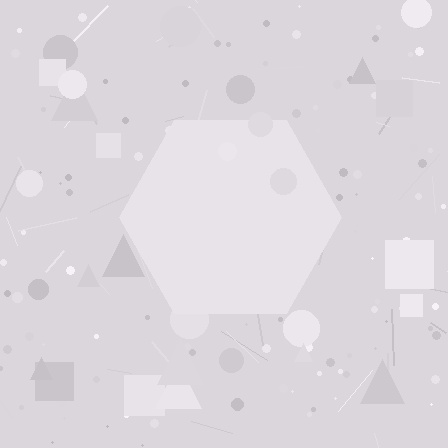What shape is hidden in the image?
A hexagon is hidden in the image.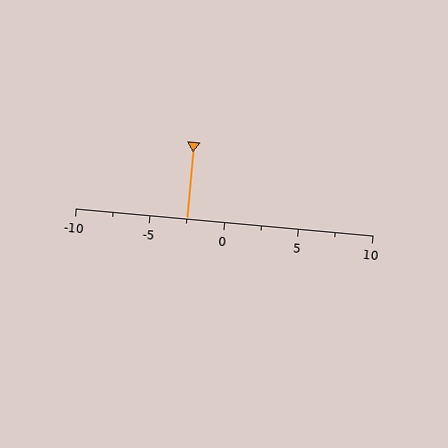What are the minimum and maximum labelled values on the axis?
The axis runs from -10 to 10.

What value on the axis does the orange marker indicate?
The marker indicates approximately -2.5.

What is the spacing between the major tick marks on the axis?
The major ticks are spaced 5 apart.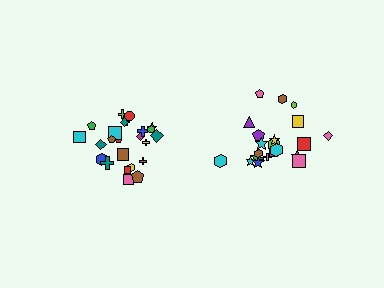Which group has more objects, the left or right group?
The left group.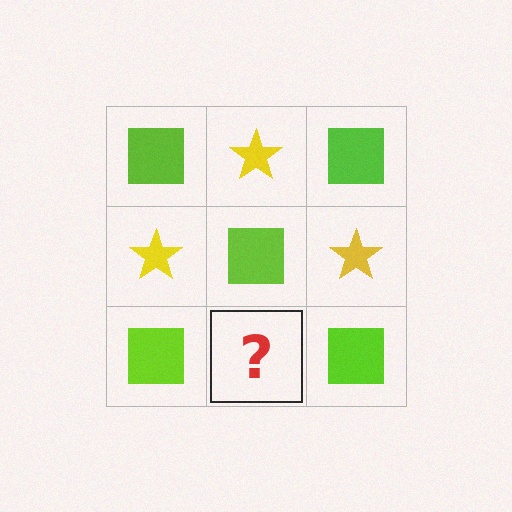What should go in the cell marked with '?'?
The missing cell should contain a yellow star.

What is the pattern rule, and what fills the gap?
The rule is that it alternates lime square and yellow star in a checkerboard pattern. The gap should be filled with a yellow star.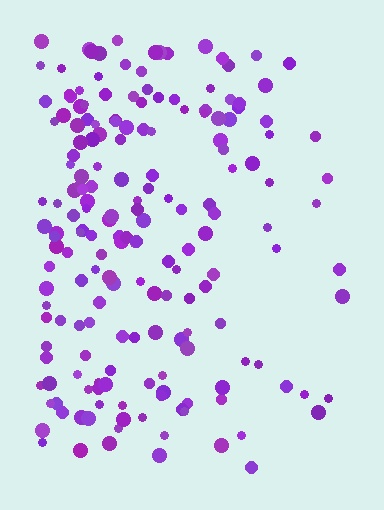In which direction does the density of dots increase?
From right to left, with the left side densest.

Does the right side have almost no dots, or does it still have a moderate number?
Still a moderate number, just noticeably fewer than the left.